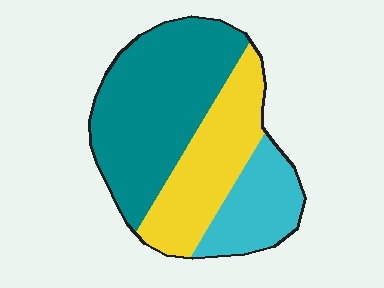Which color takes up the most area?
Teal, at roughly 50%.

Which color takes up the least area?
Cyan, at roughly 20%.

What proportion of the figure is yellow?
Yellow takes up about one third (1/3) of the figure.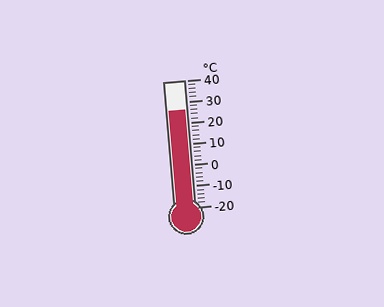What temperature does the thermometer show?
The thermometer shows approximately 26°C.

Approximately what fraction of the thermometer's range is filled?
The thermometer is filled to approximately 75% of its range.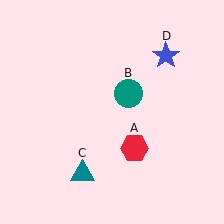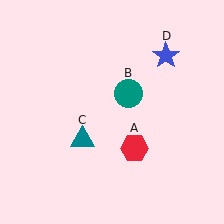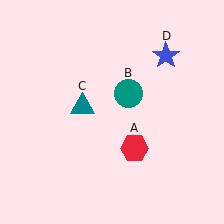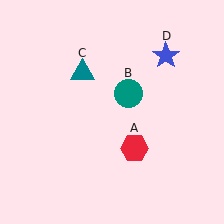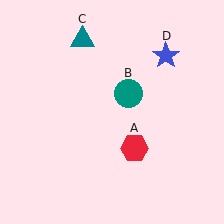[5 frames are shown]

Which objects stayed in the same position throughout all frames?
Red hexagon (object A) and teal circle (object B) and blue star (object D) remained stationary.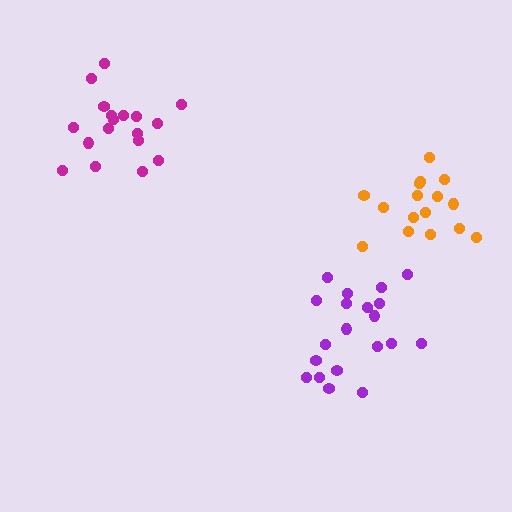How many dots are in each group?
Group 1: 20 dots, Group 2: 18 dots, Group 3: 16 dots (54 total).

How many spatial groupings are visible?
There are 3 spatial groupings.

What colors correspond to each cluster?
The clusters are colored: purple, magenta, orange.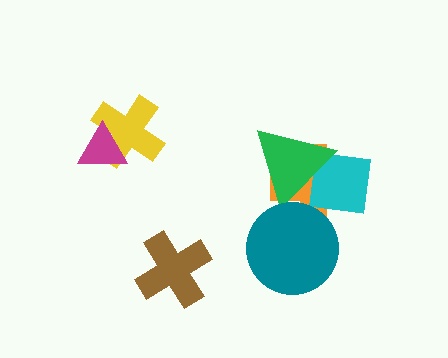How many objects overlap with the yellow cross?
1 object overlaps with the yellow cross.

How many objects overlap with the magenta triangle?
1 object overlaps with the magenta triangle.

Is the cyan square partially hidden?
Yes, it is partially covered by another shape.